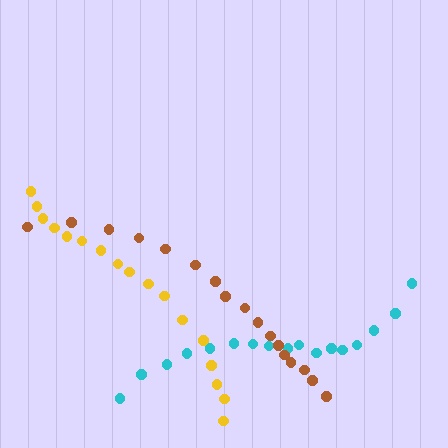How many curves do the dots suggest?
There are 3 distinct paths.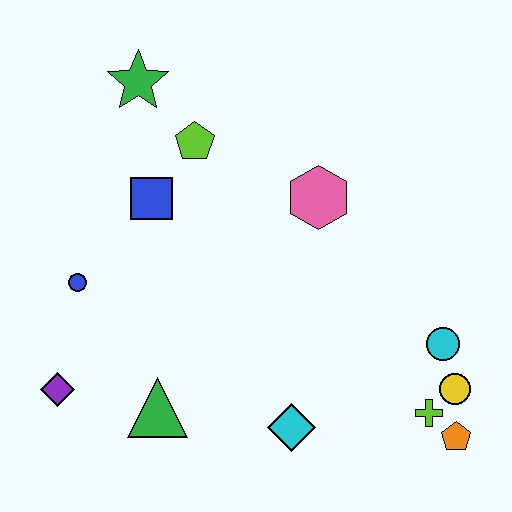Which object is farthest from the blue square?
The orange pentagon is farthest from the blue square.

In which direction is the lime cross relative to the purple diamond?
The lime cross is to the right of the purple diamond.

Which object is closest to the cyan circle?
The yellow circle is closest to the cyan circle.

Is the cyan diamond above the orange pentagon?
Yes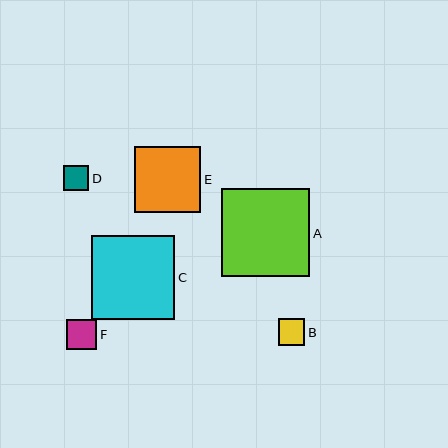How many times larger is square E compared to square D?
Square E is approximately 2.6 times the size of square D.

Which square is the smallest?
Square D is the smallest with a size of approximately 25 pixels.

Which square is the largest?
Square A is the largest with a size of approximately 89 pixels.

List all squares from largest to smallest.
From largest to smallest: A, C, E, F, B, D.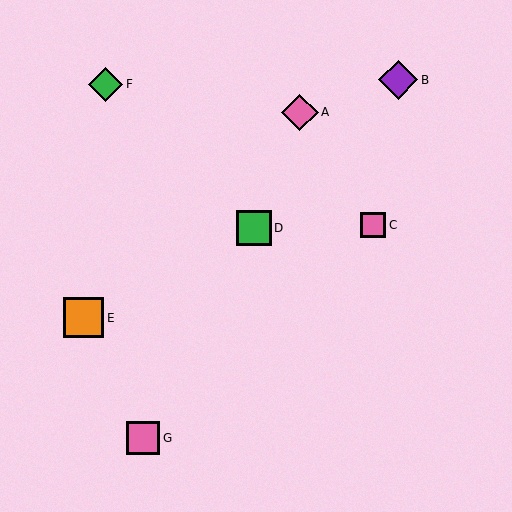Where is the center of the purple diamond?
The center of the purple diamond is at (398, 80).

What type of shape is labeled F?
Shape F is a green diamond.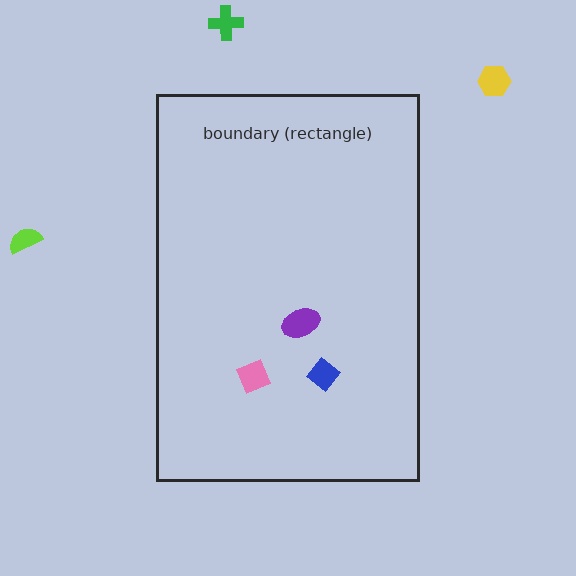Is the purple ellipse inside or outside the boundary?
Inside.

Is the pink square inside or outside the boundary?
Inside.